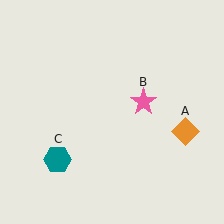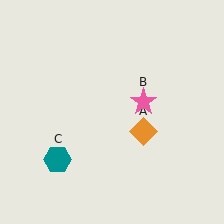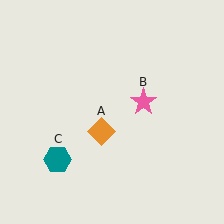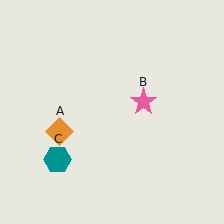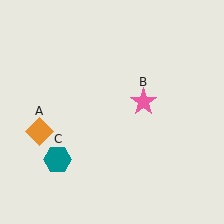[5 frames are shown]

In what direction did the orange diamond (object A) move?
The orange diamond (object A) moved left.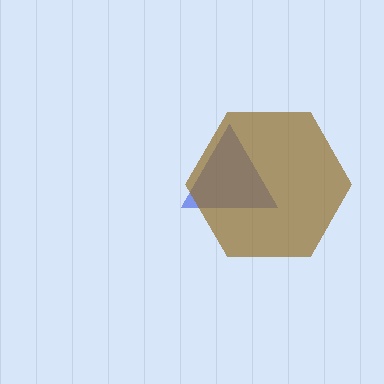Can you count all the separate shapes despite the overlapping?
Yes, there are 2 separate shapes.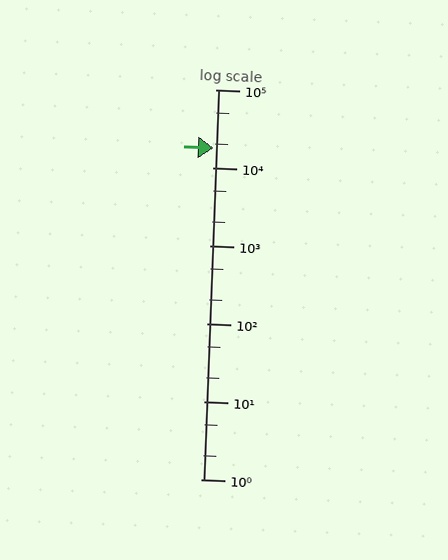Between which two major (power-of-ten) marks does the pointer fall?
The pointer is between 10000 and 100000.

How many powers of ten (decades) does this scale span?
The scale spans 5 decades, from 1 to 100000.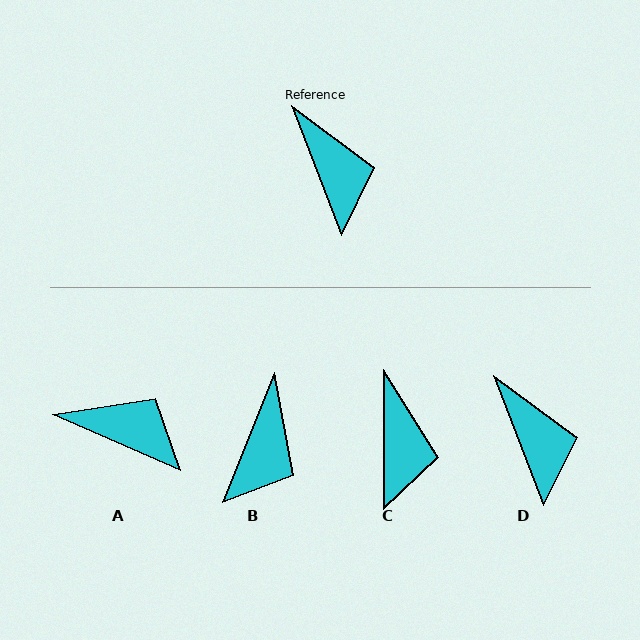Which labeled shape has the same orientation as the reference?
D.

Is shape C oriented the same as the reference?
No, it is off by about 21 degrees.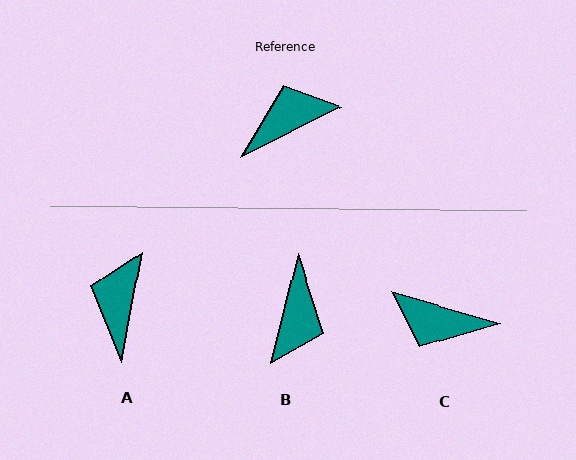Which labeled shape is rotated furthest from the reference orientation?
C, about 138 degrees away.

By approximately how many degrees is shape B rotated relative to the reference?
Approximately 130 degrees clockwise.